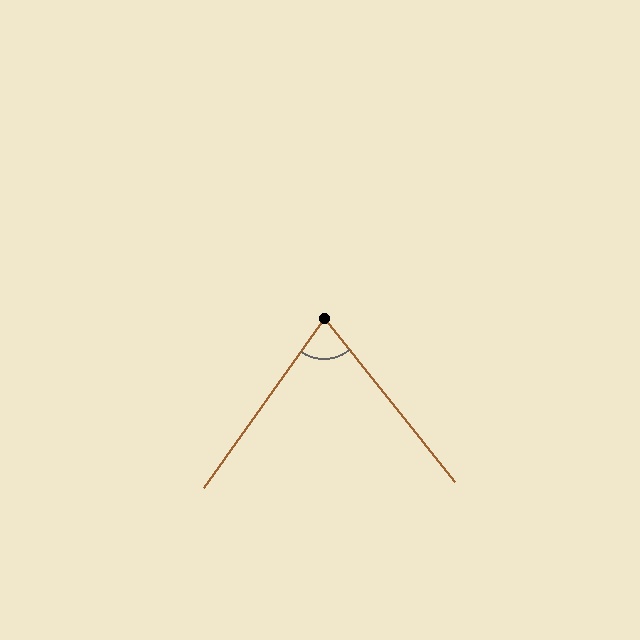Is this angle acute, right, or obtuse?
It is acute.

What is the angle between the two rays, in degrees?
Approximately 74 degrees.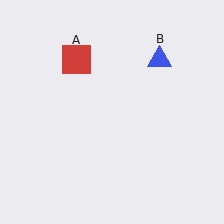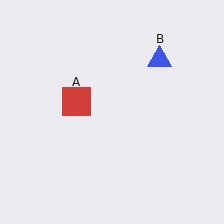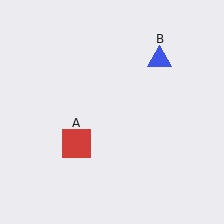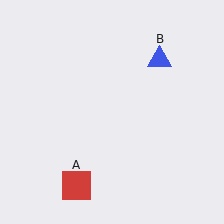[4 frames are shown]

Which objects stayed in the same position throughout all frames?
Blue triangle (object B) remained stationary.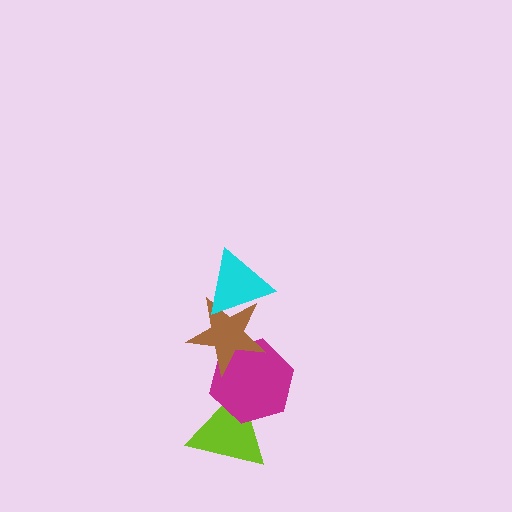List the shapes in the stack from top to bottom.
From top to bottom: the cyan triangle, the brown star, the magenta hexagon, the lime triangle.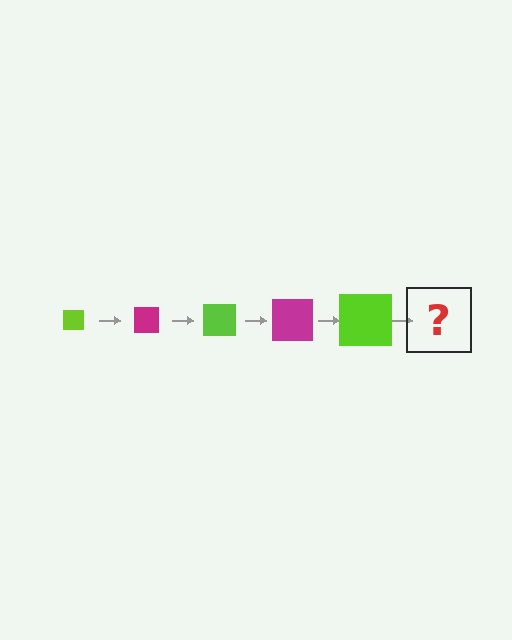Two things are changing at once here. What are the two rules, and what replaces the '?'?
The two rules are that the square grows larger each step and the color cycles through lime and magenta. The '?' should be a magenta square, larger than the previous one.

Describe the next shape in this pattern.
It should be a magenta square, larger than the previous one.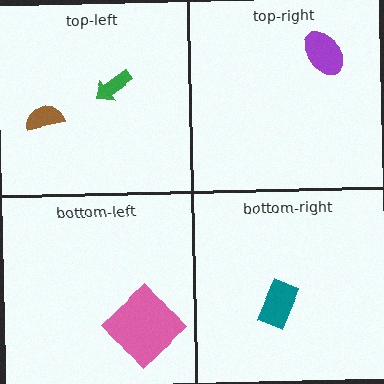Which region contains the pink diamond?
The bottom-left region.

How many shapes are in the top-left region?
2.